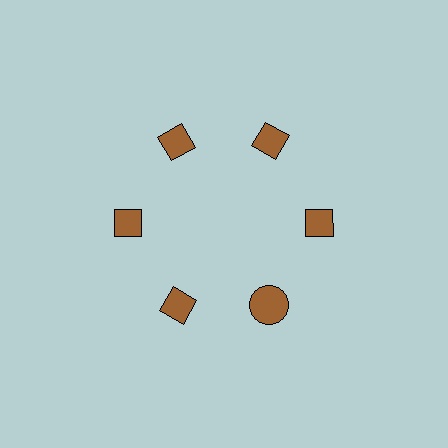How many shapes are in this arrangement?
There are 6 shapes arranged in a ring pattern.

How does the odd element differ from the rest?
It has a different shape: circle instead of diamond.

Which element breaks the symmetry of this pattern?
The brown circle at roughly the 5 o'clock position breaks the symmetry. All other shapes are brown diamonds.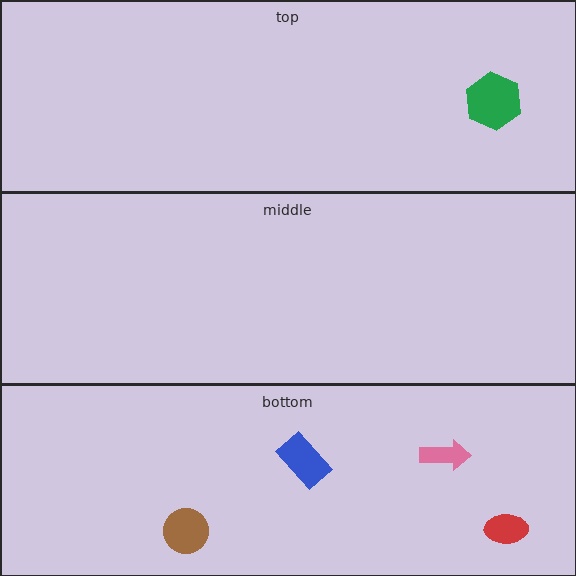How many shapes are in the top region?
1.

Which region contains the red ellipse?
The bottom region.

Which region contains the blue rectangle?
The bottom region.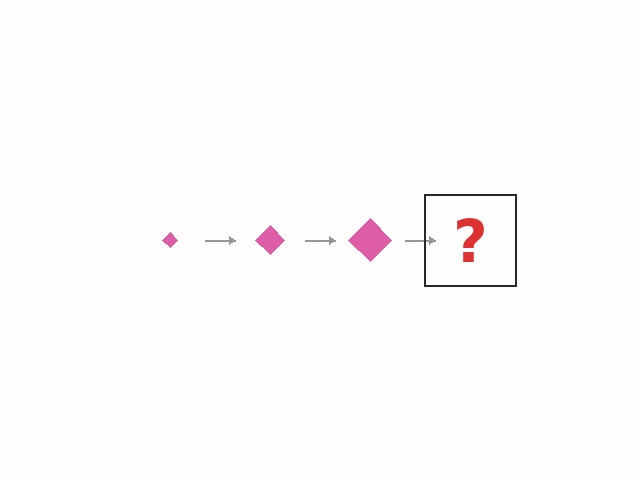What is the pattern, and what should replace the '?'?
The pattern is that the diamond gets progressively larger each step. The '?' should be a pink diamond, larger than the previous one.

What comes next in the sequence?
The next element should be a pink diamond, larger than the previous one.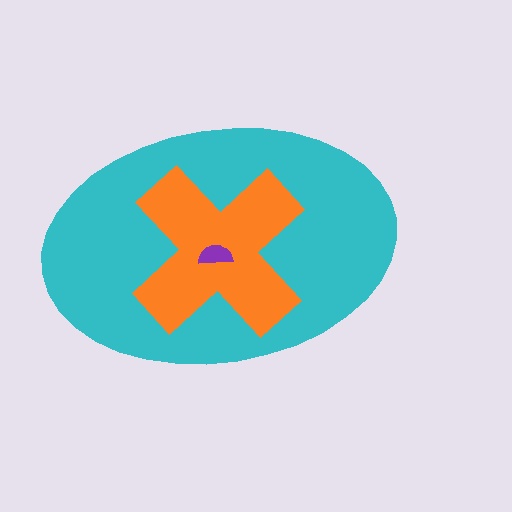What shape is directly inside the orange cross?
The purple semicircle.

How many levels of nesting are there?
3.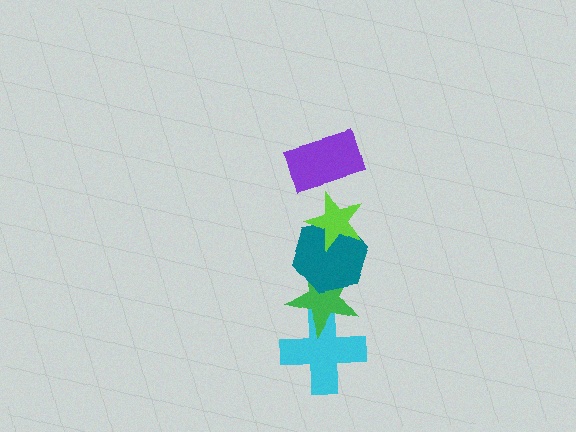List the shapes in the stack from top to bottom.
From top to bottom: the purple rectangle, the lime star, the teal hexagon, the green star, the cyan cross.